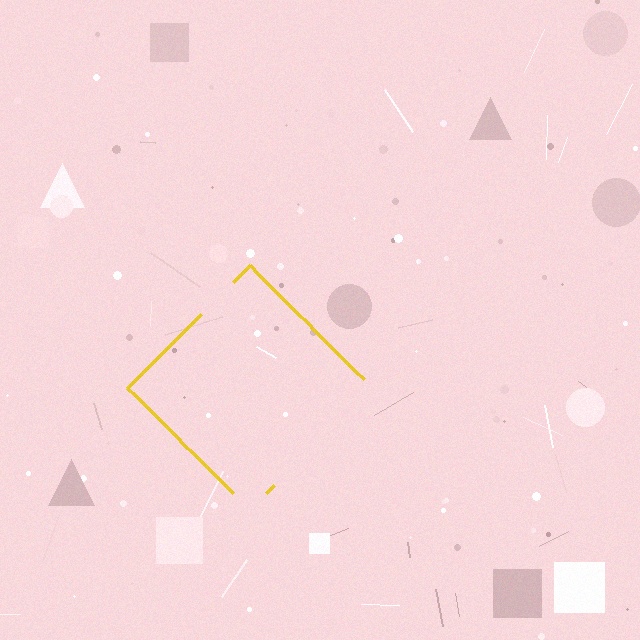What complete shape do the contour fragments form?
The contour fragments form a diamond.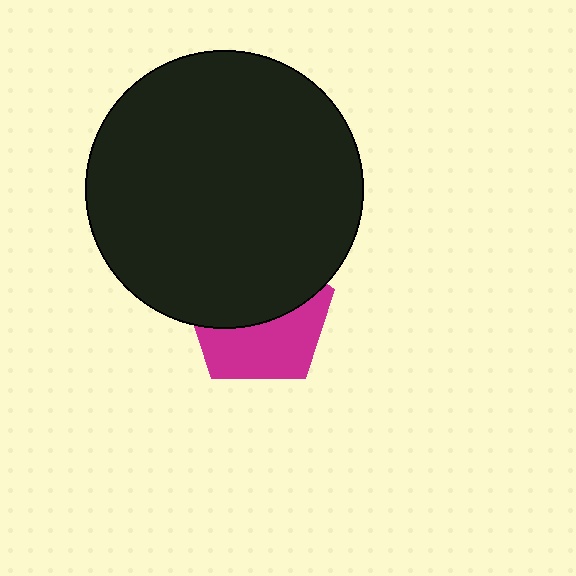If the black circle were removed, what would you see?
You would see the complete magenta pentagon.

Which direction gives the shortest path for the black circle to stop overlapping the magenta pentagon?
Moving up gives the shortest separation.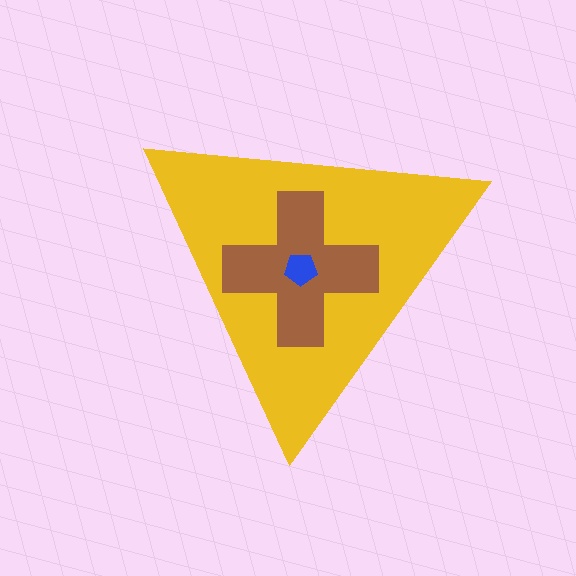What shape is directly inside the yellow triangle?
The brown cross.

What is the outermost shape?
The yellow triangle.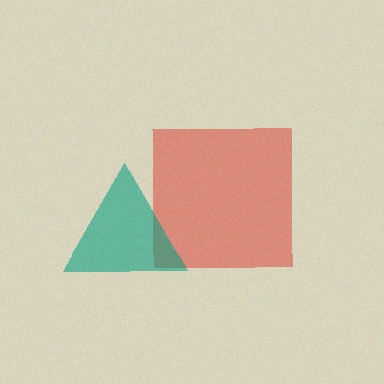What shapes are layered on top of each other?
The layered shapes are: a red square, a teal triangle.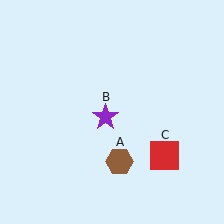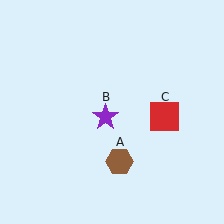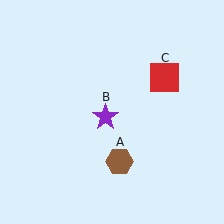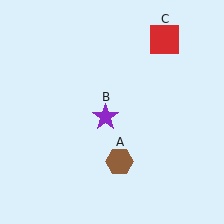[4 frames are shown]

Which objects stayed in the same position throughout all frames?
Brown hexagon (object A) and purple star (object B) remained stationary.